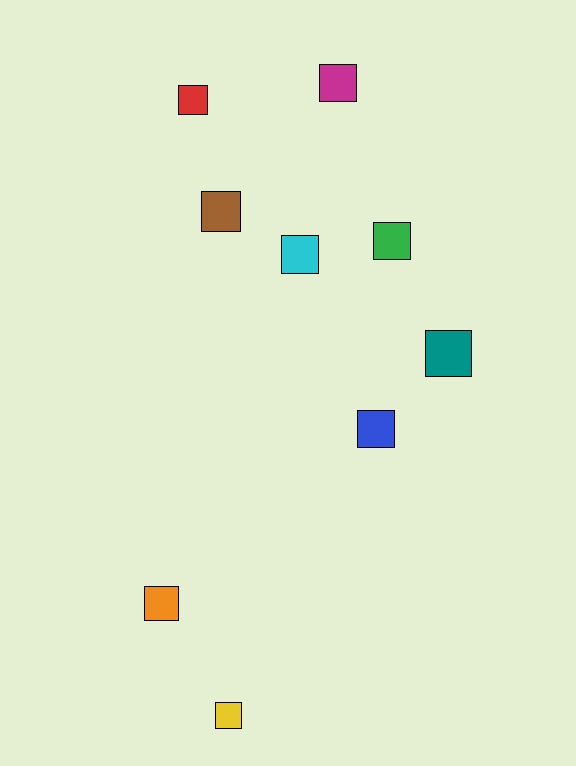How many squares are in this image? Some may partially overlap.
There are 9 squares.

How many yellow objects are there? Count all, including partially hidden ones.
There is 1 yellow object.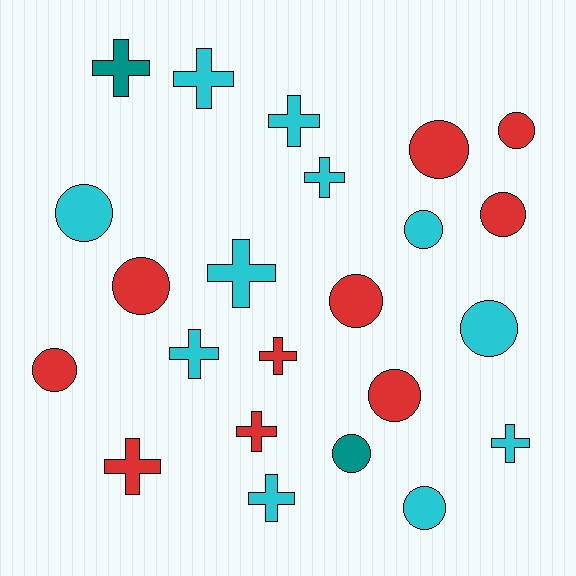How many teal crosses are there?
There is 1 teal cross.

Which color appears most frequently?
Cyan, with 11 objects.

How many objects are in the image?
There are 23 objects.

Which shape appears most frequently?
Circle, with 12 objects.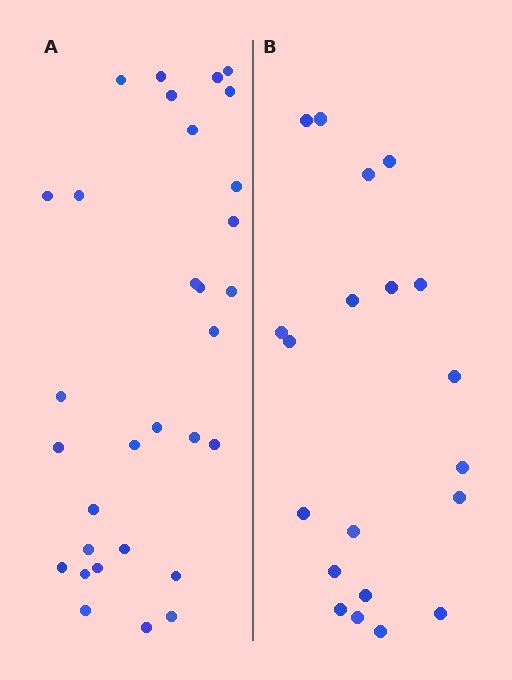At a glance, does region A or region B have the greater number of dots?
Region A (the left region) has more dots.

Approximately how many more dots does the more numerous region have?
Region A has roughly 12 or so more dots than region B.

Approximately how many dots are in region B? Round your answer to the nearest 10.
About 20 dots.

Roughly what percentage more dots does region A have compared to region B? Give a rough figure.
About 55% more.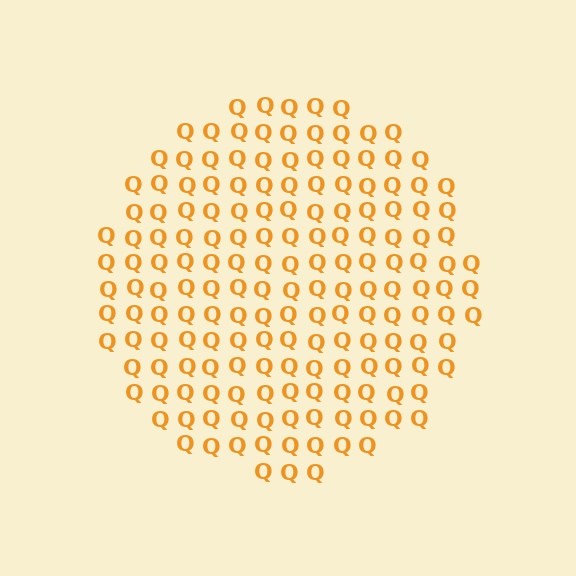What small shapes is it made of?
It is made of small letter Q's.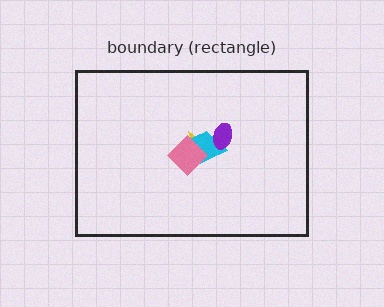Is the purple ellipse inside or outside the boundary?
Inside.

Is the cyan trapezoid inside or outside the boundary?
Inside.